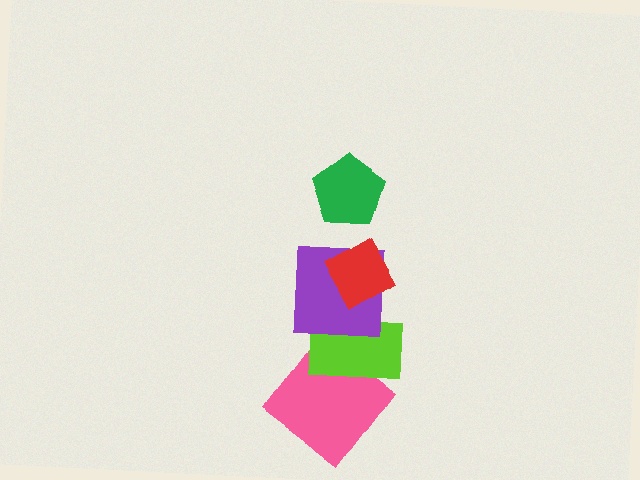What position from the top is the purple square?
The purple square is 3rd from the top.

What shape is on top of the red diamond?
The green pentagon is on top of the red diamond.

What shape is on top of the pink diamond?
The lime rectangle is on top of the pink diamond.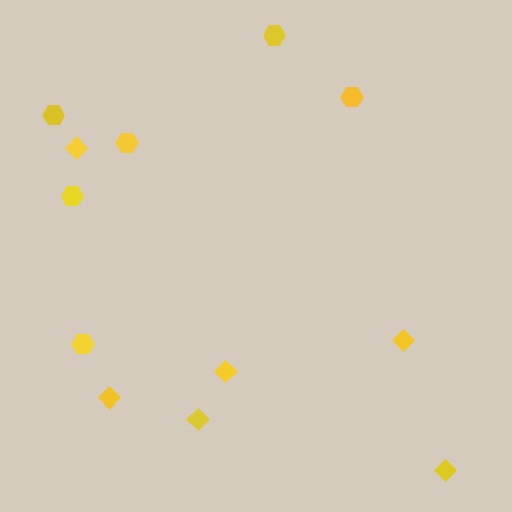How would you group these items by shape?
There are 2 groups: one group of hexagons (6) and one group of diamonds (6).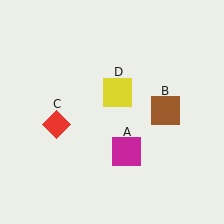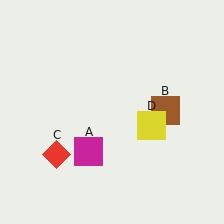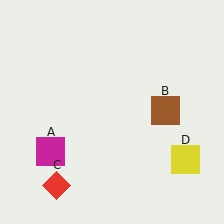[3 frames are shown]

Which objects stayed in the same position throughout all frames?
Brown square (object B) remained stationary.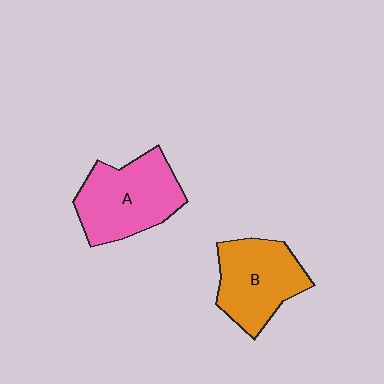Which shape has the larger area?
Shape A (pink).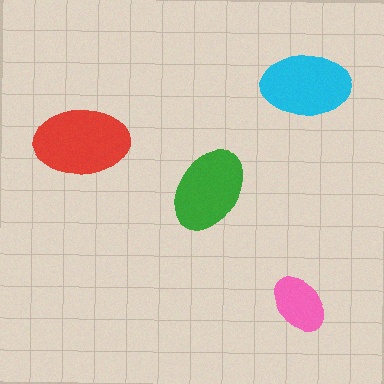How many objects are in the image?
There are 4 objects in the image.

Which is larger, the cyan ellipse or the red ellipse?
The red one.